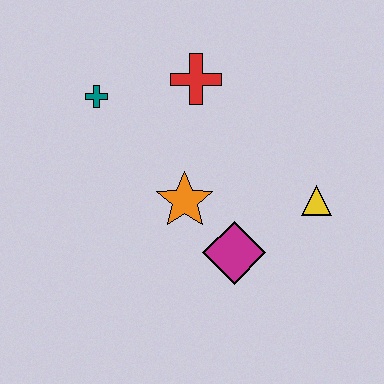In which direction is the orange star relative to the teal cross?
The orange star is below the teal cross.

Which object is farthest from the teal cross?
The yellow triangle is farthest from the teal cross.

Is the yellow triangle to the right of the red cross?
Yes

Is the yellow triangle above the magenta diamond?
Yes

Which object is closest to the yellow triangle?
The magenta diamond is closest to the yellow triangle.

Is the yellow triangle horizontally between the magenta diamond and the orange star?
No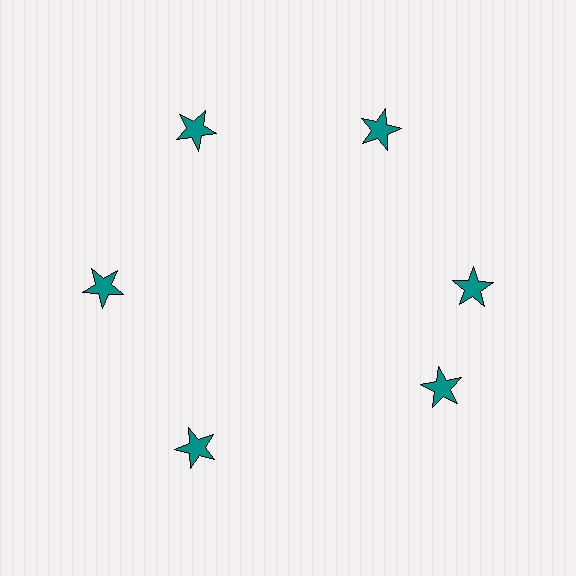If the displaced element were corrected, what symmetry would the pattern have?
It would have 6-fold rotational symmetry — the pattern would map onto itself every 60 degrees.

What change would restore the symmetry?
The symmetry would be restored by rotating it back into even spacing with its neighbors so that all 6 stars sit at equal angles and equal distance from the center.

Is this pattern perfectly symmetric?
No. The 6 teal stars are arranged in a ring, but one element near the 5 o'clock position is rotated out of alignment along the ring, breaking the 6-fold rotational symmetry.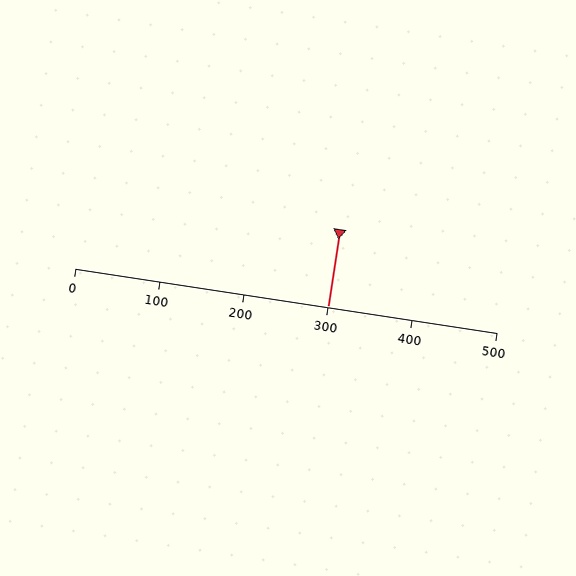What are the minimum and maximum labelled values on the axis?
The axis runs from 0 to 500.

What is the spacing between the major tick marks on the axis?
The major ticks are spaced 100 apart.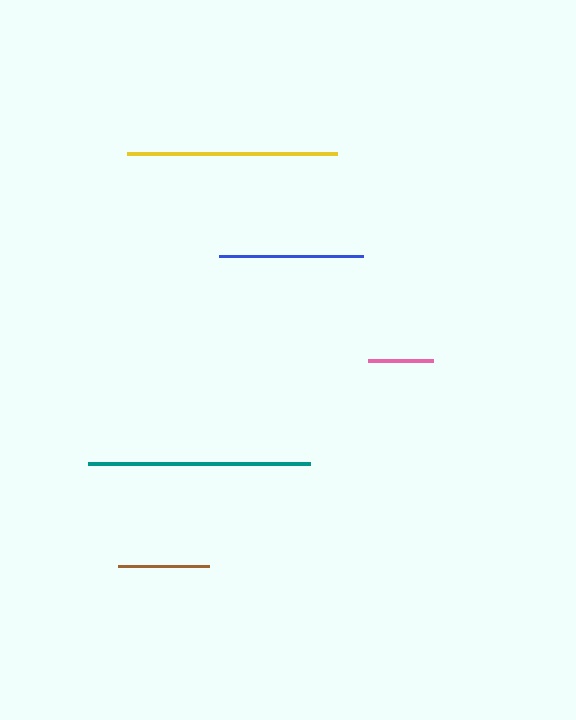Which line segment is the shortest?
The pink line is the shortest at approximately 65 pixels.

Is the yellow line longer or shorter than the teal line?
The teal line is longer than the yellow line.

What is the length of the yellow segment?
The yellow segment is approximately 209 pixels long.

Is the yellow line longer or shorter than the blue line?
The yellow line is longer than the blue line.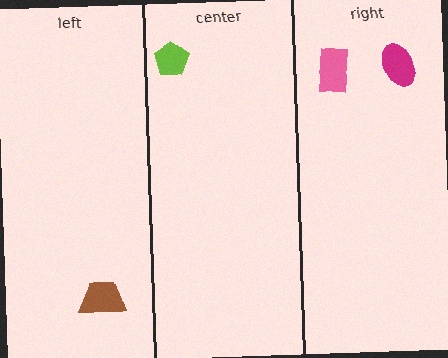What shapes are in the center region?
The lime pentagon.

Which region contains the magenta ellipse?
The right region.